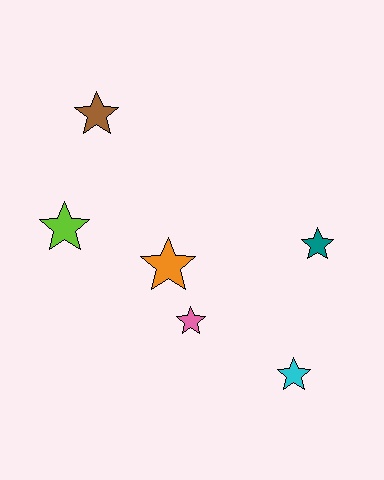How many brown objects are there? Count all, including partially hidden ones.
There is 1 brown object.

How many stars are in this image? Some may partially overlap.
There are 6 stars.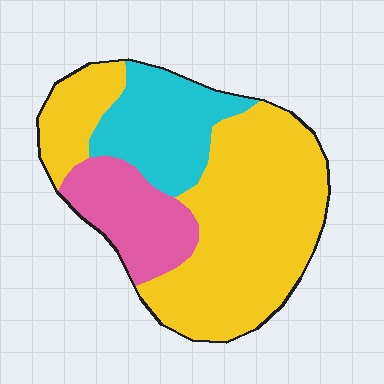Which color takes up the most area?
Yellow, at roughly 60%.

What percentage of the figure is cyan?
Cyan takes up about one fifth (1/5) of the figure.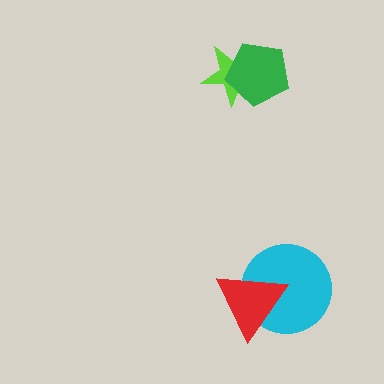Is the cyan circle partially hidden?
Yes, it is partially covered by another shape.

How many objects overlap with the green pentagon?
1 object overlaps with the green pentagon.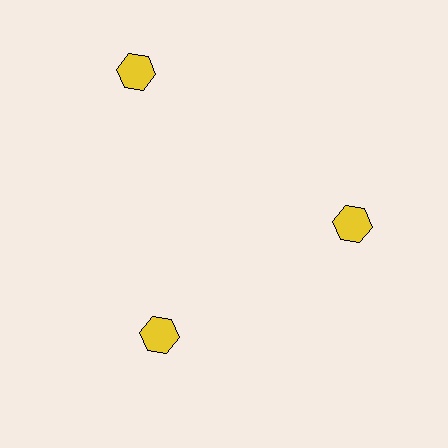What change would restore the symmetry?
The symmetry would be restored by moving it inward, back onto the ring so that all 3 hexagons sit at equal angles and equal distance from the center.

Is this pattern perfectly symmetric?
No. The 3 yellow hexagons are arranged in a ring, but one element near the 11 o'clock position is pushed outward from the center, breaking the 3-fold rotational symmetry.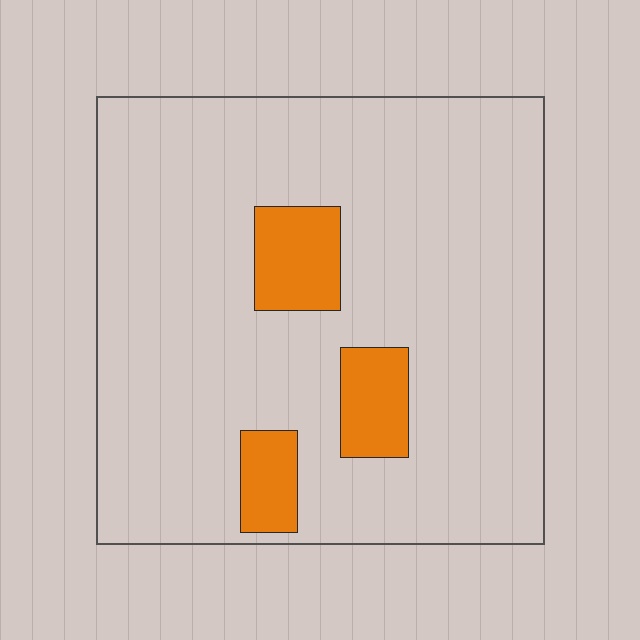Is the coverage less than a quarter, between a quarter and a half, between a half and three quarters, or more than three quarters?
Less than a quarter.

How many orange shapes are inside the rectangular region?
3.